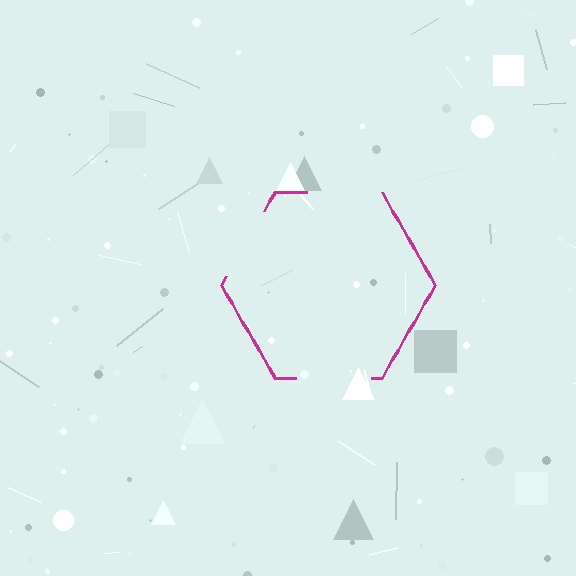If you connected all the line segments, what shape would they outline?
They would outline a hexagon.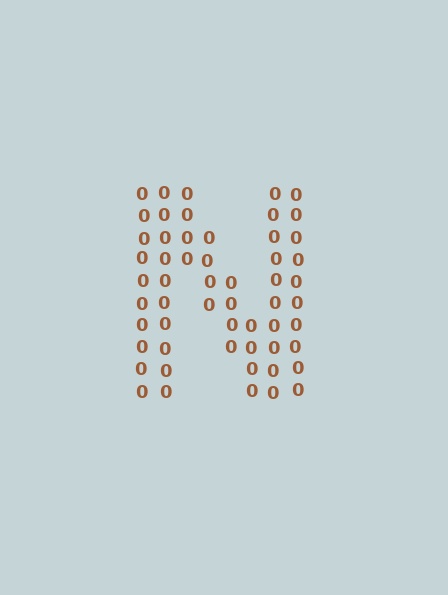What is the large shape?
The large shape is the letter N.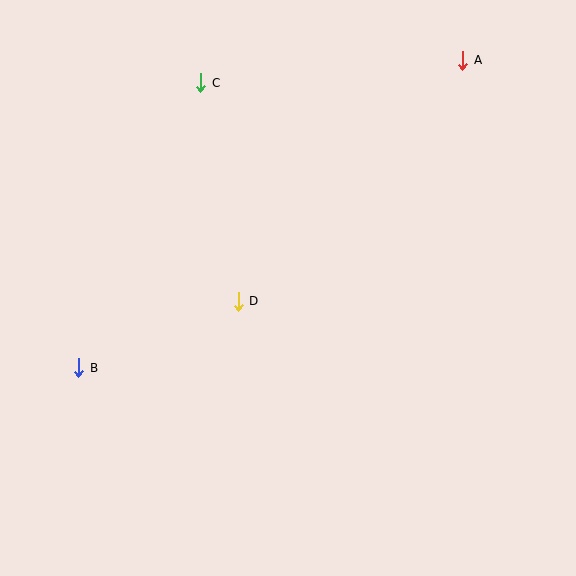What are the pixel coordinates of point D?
Point D is at (238, 301).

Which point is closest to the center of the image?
Point D at (238, 301) is closest to the center.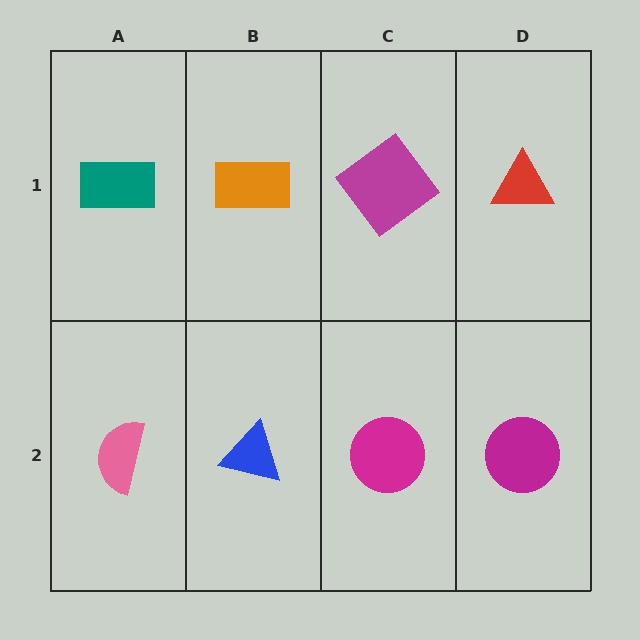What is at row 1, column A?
A teal rectangle.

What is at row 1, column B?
An orange rectangle.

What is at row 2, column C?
A magenta circle.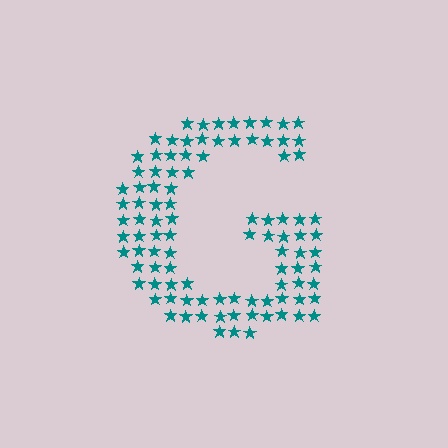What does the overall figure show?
The overall figure shows the letter G.